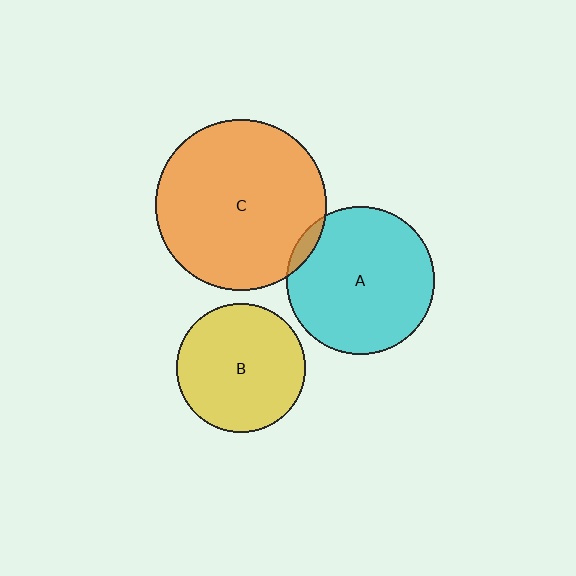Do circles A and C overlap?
Yes.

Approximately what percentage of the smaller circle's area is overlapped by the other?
Approximately 5%.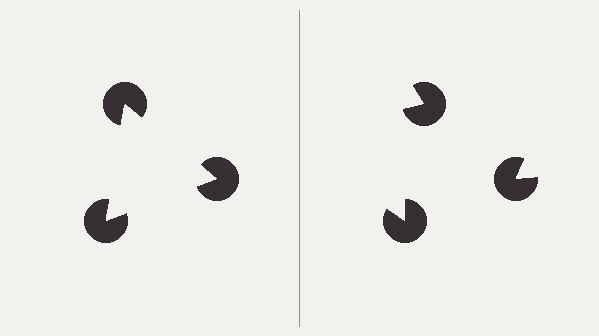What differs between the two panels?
The pac-man discs are positioned identically on both sides; only the wedge orientations differ. On the left they align to a triangle; on the right they are misaligned.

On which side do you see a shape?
An illusory triangle appears on the left side. On the right side the wedge cuts are rotated, so no coherent shape forms.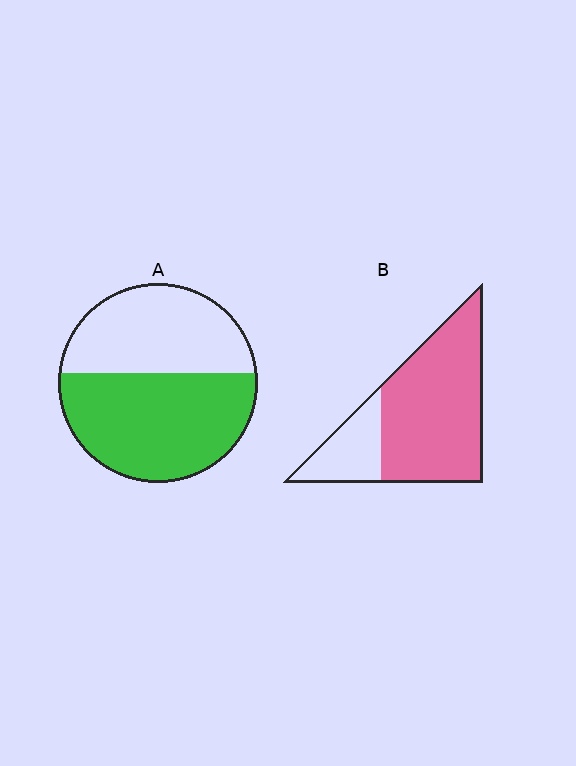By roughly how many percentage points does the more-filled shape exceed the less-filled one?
By roughly 20 percentage points (B over A).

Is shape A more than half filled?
Yes.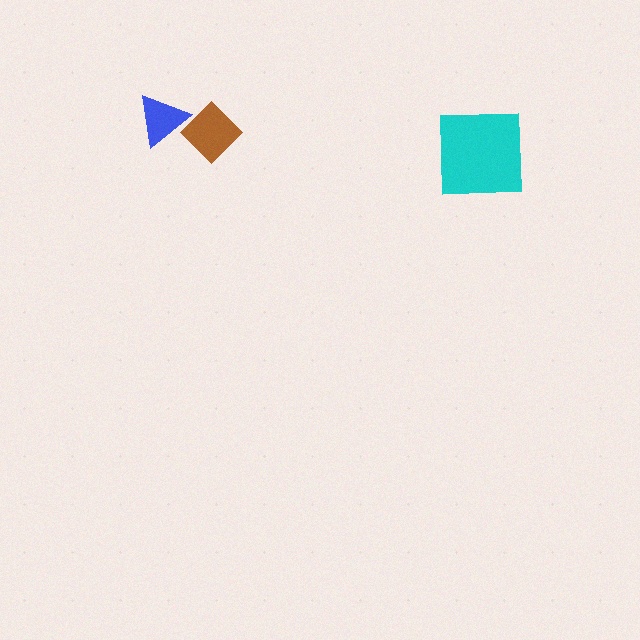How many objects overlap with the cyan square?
0 objects overlap with the cyan square.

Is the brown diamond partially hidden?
Yes, it is partially covered by another shape.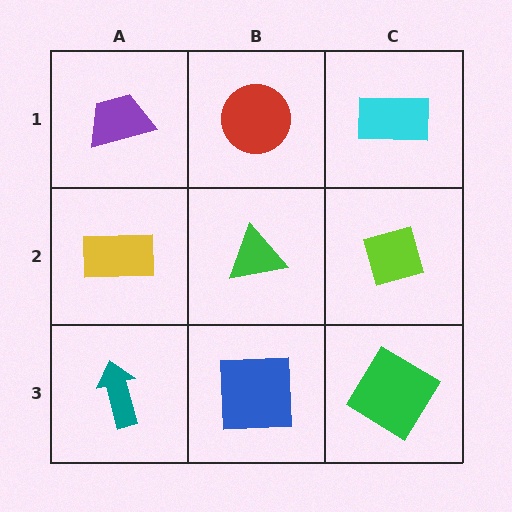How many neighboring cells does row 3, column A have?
2.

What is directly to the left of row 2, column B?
A yellow rectangle.